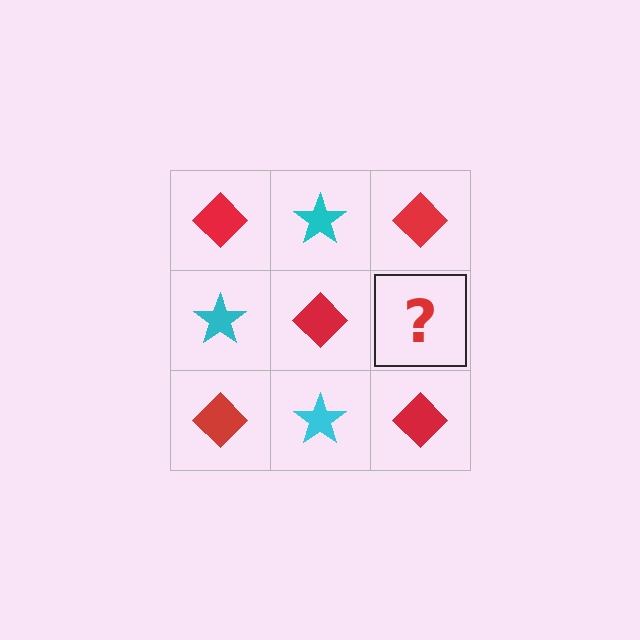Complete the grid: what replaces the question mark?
The question mark should be replaced with a cyan star.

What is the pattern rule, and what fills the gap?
The rule is that it alternates red diamond and cyan star in a checkerboard pattern. The gap should be filled with a cyan star.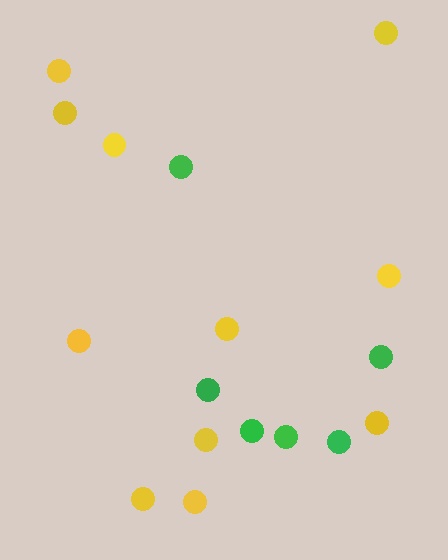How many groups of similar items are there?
There are 2 groups: one group of yellow circles (11) and one group of green circles (6).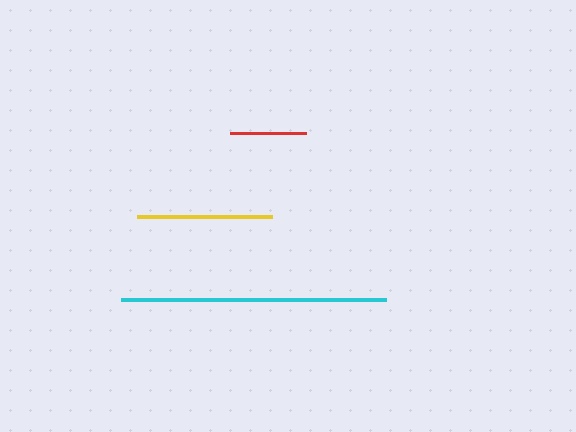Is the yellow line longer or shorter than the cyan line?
The cyan line is longer than the yellow line.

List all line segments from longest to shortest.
From longest to shortest: cyan, yellow, red.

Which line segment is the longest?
The cyan line is the longest at approximately 265 pixels.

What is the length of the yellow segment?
The yellow segment is approximately 135 pixels long.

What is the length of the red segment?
The red segment is approximately 75 pixels long.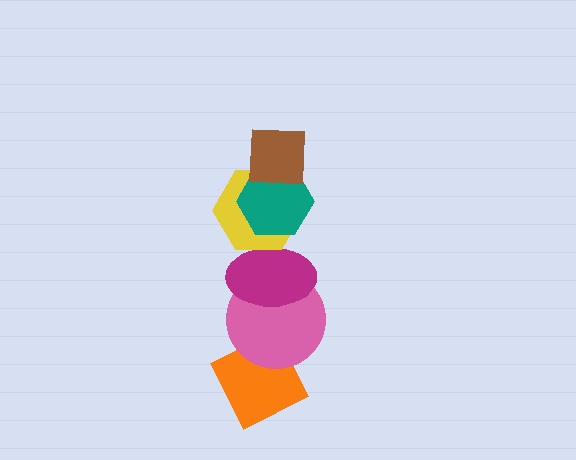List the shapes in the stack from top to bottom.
From top to bottom: the brown square, the teal hexagon, the yellow hexagon, the magenta ellipse, the pink circle, the orange diamond.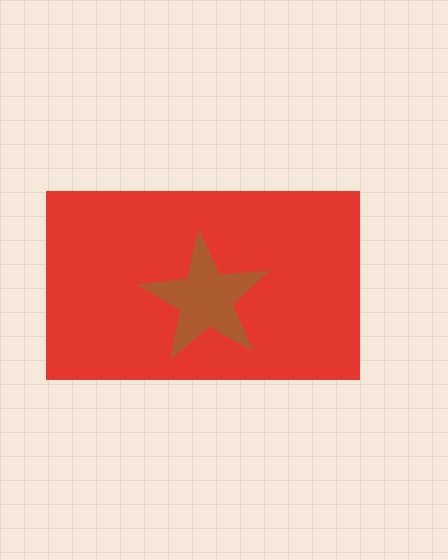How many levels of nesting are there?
2.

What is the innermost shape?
The brown star.